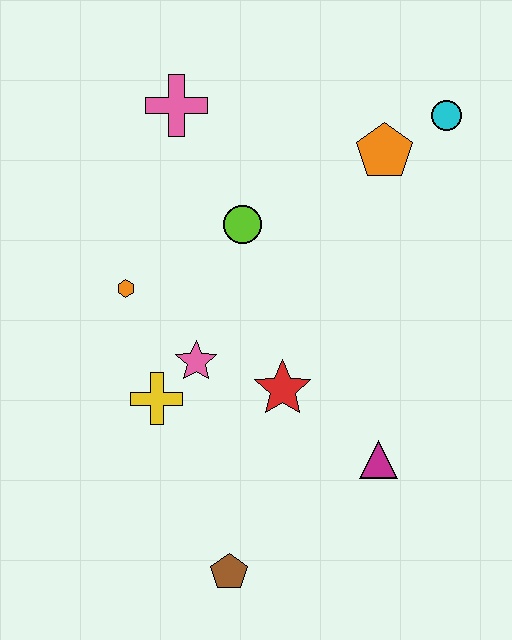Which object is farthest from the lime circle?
The brown pentagon is farthest from the lime circle.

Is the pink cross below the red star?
No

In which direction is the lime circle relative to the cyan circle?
The lime circle is to the left of the cyan circle.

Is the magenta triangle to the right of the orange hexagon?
Yes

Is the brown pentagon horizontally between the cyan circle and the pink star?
Yes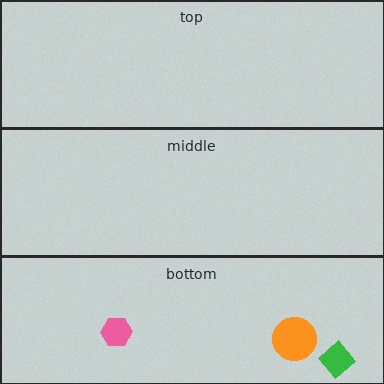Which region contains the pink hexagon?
The bottom region.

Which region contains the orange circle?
The bottom region.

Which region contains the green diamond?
The bottom region.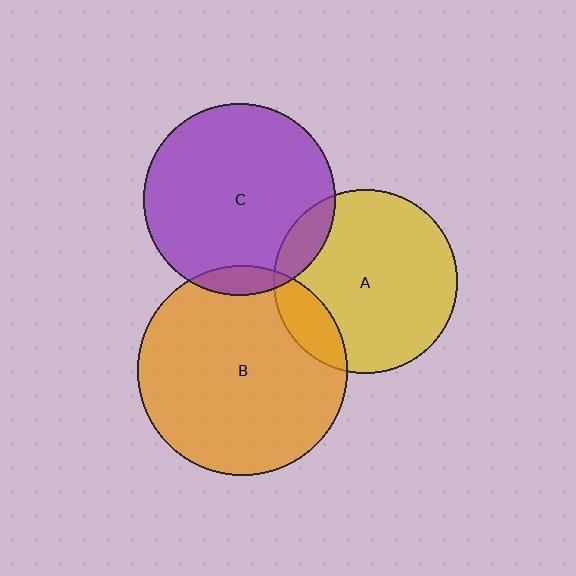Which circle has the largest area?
Circle B (orange).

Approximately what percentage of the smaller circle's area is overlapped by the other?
Approximately 10%.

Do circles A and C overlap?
Yes.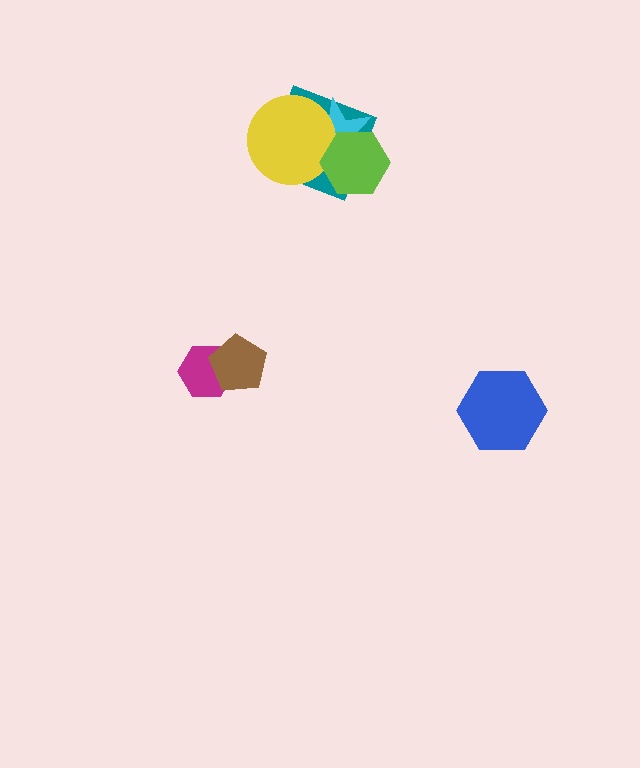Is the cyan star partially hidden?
Yes, it is partially covered by another shape.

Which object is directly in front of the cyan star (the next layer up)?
The yellow circle is directly in front of the cyan star.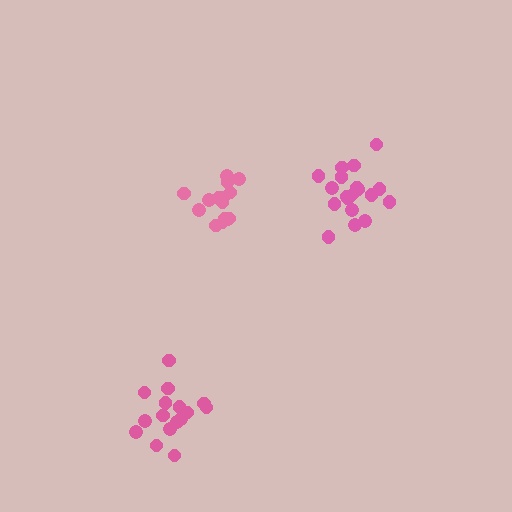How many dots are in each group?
Group 1: 17 dots, Group 2: 19 dots, Group 3: 15 dots (51 total).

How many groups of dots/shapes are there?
There are 3 groups.